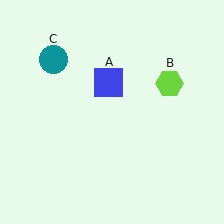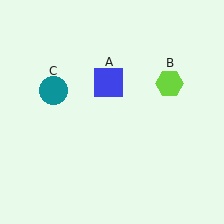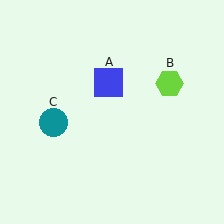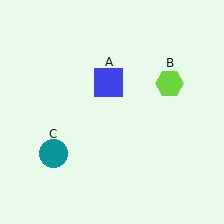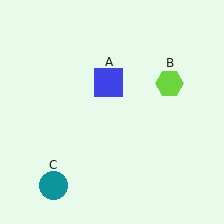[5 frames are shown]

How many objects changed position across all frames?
1 object changed position: teal circle (object C).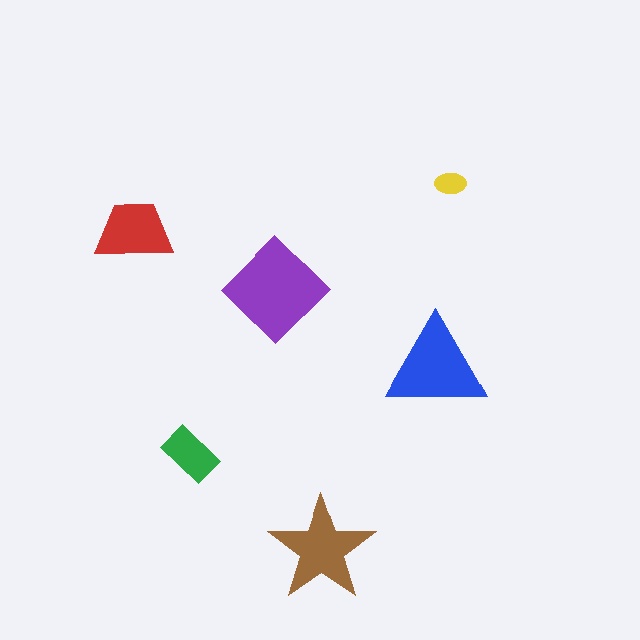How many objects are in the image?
There are 6 objects in the image.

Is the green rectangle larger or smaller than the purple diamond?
Smaller.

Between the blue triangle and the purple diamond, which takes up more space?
The purple diamond.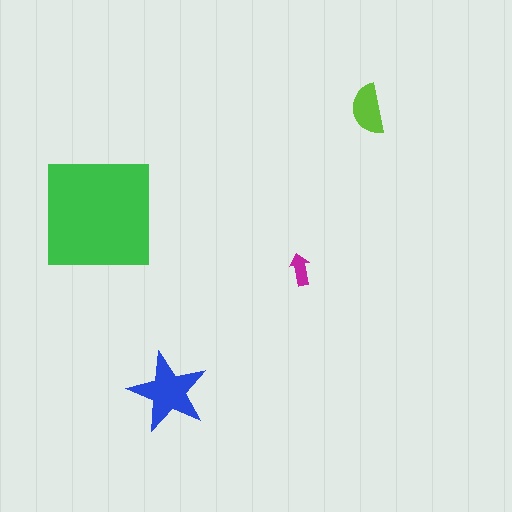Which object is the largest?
The green square.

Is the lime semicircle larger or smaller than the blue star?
Smaller.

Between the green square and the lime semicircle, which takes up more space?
The green square.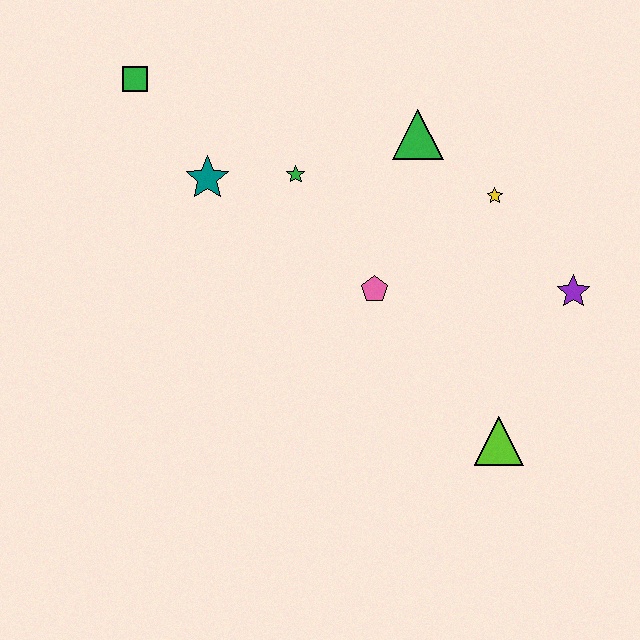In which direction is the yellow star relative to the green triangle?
The yellow star is to the right of the green triangle.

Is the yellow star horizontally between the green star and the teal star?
No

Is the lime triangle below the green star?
Yes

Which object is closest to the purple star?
The yellow star is closest to the purple star.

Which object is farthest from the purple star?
The green square is farthest from the purple star.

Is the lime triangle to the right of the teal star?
Yes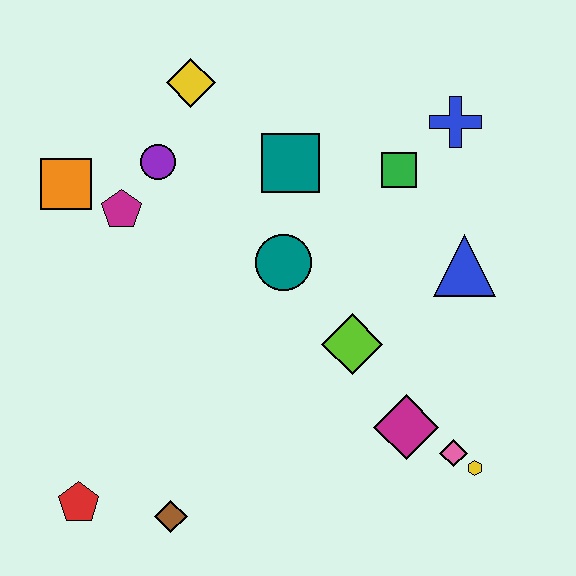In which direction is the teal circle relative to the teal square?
The teal circle is below the teal square.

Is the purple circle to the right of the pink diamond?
No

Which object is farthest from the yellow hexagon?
The orange square is farthest from the yellow hexagon.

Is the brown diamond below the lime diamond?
Yes